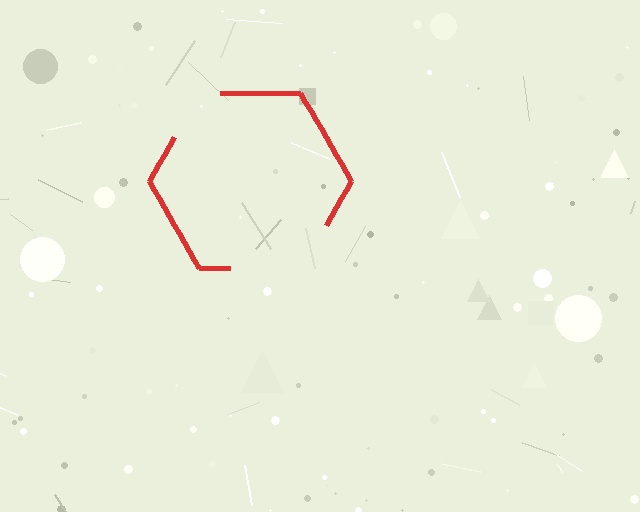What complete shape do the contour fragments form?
The contour fragments form a hexagon.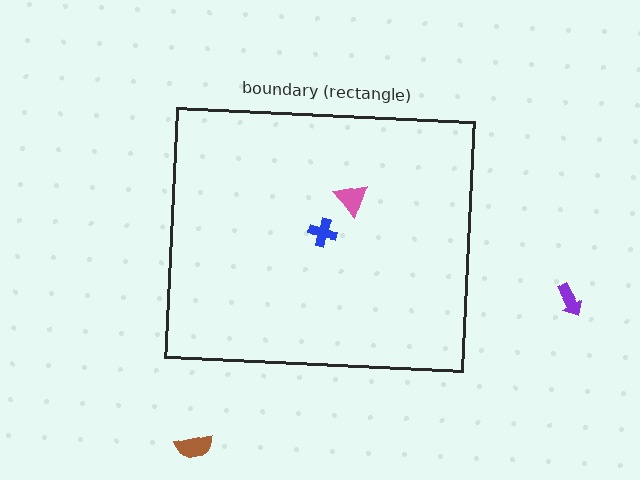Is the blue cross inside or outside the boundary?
Inside.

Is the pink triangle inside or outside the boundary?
Inside.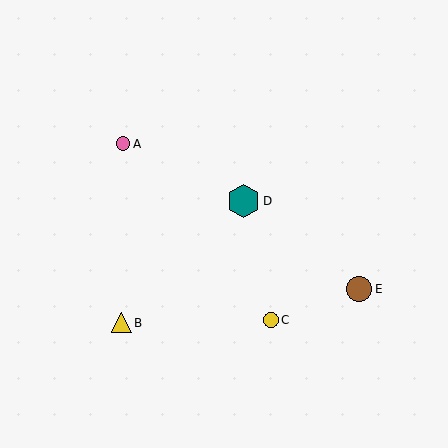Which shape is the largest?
The teal hexagon (labeled D) is the largest.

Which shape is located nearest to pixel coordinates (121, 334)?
The yellow triangle (labeled B) at (122, 323) is nearest to that location.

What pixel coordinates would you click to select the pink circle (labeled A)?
Click at (123, 144) to select the pink circle A.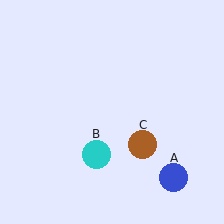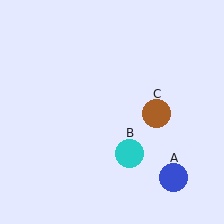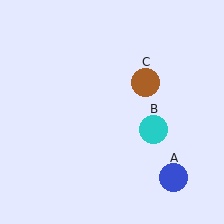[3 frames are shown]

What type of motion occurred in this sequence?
The cyan circle (object B), brown circle (object C) rotated counterclockwise around the center of the scene.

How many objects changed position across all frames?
2 objects changed position: cyan circle (object B), brown circle (object C).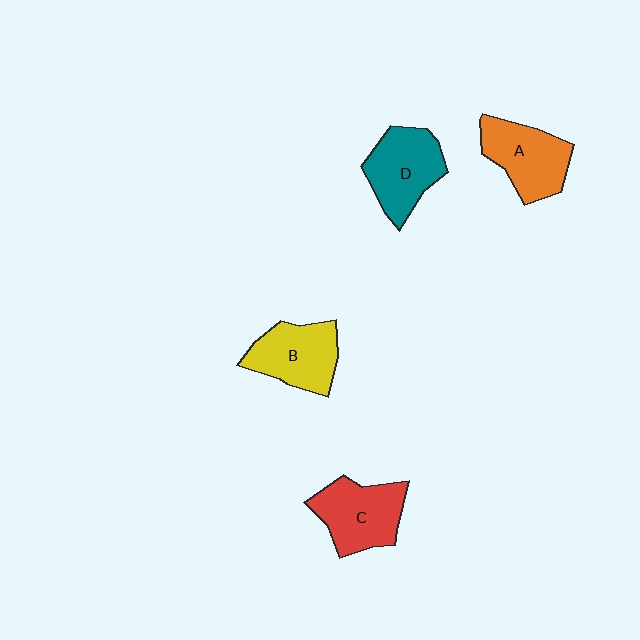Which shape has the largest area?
Shape C (red).